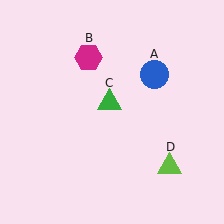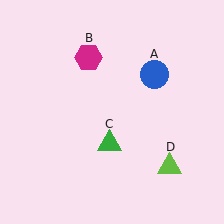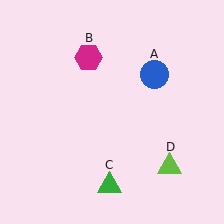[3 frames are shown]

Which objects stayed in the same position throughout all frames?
Blue circle (object A) and magenta hexagon (object B) and lime triangle (object D) remained stationary.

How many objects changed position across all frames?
1 object changed position: green triangle (object C).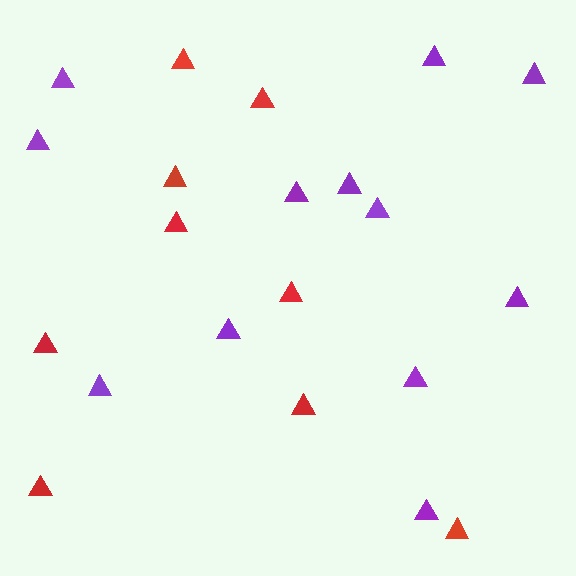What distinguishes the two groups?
There are 2 groups: one group of red triangles (9) and one group of purple triangles (12).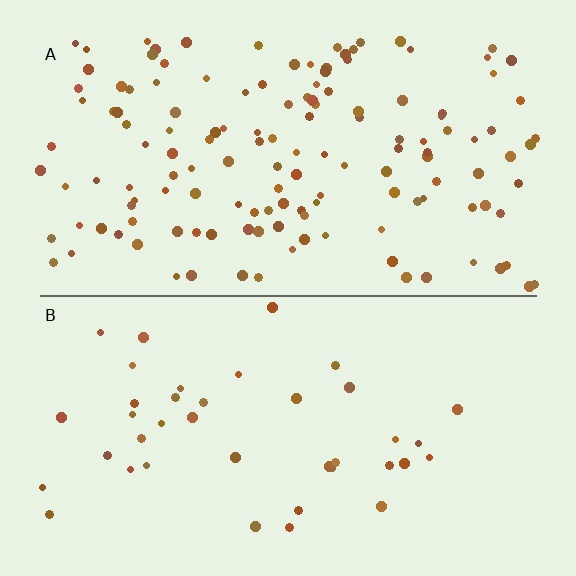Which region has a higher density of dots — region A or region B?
A (the top).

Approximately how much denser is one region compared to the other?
Approximately 3.5× — region A over region B.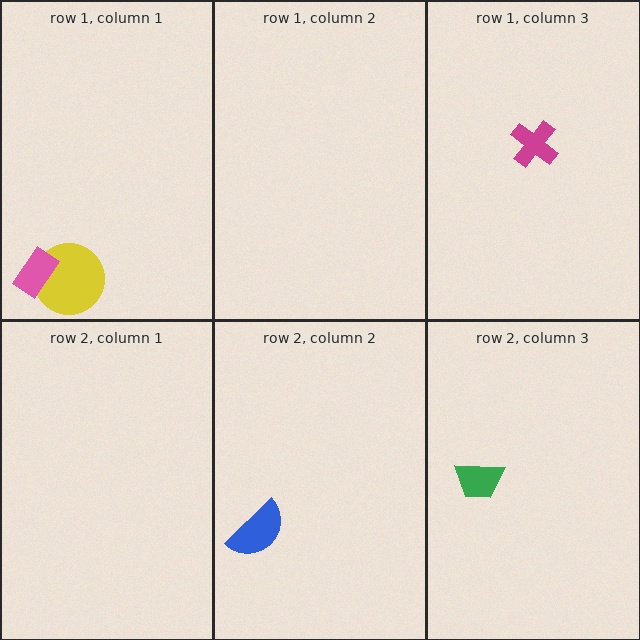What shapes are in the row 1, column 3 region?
The magenta cross.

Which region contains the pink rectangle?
The row 1, column 1 region.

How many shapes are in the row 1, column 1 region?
2.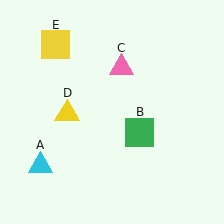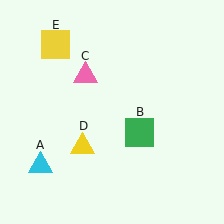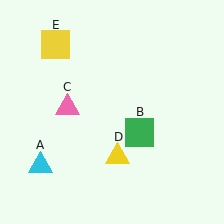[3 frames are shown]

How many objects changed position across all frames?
2 objects changed position: pink triangle (object C), yellow triangle (object D).